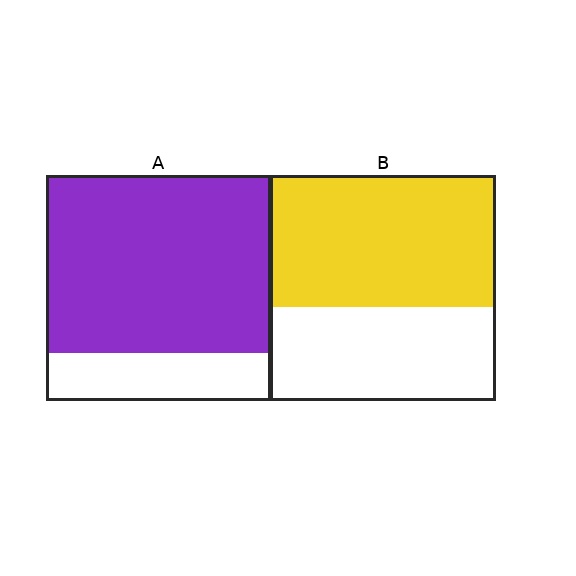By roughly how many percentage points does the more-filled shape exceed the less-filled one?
By roughly 20 percentage points (A over B).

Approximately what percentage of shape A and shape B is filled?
A is approximately 80% and B is approximately 60%.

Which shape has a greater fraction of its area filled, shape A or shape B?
Shape A.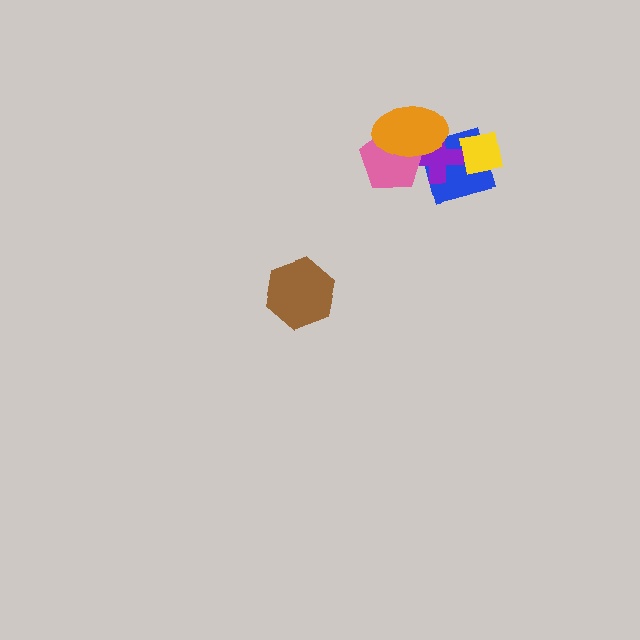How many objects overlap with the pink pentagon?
3 objects overlap with the pink pentagon.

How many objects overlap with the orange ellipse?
3 objects overlap with the orange ellipse.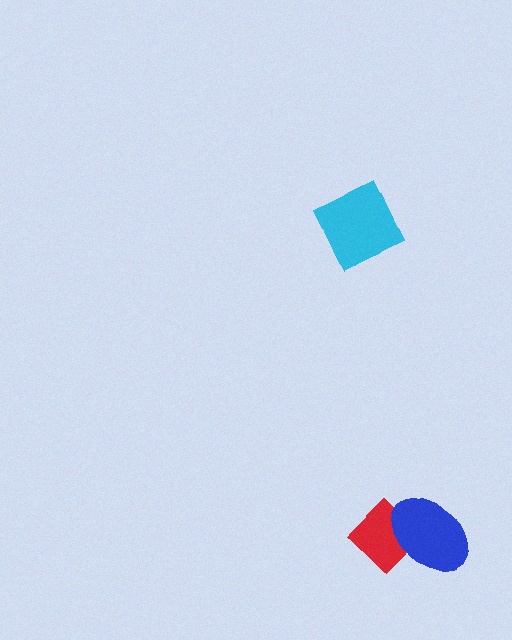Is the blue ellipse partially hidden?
No, no other shape covers it.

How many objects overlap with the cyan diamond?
0 objects overlap with the cyan diamond.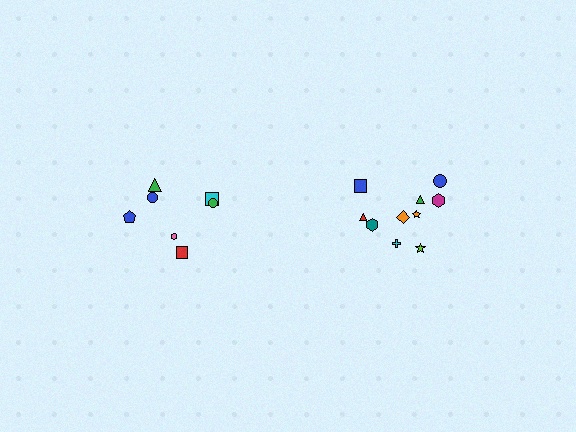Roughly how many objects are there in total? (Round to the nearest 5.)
Roughly 15 objects in total.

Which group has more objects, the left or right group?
The right group.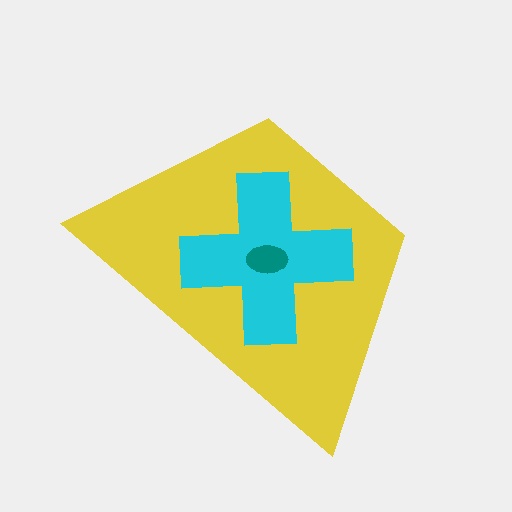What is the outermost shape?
The yellow trapezoid.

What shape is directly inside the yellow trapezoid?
The cyan cross.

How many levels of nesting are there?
3.